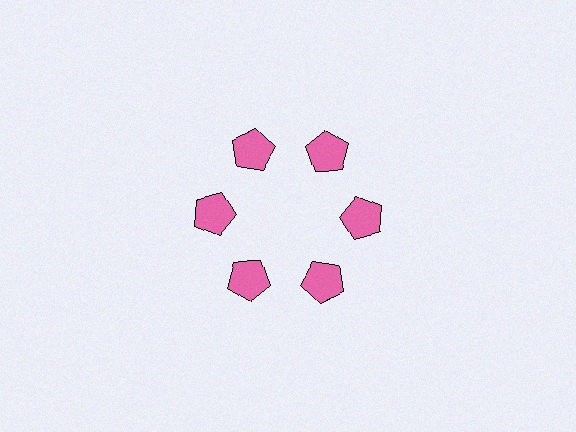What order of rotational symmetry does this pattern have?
This pattern has 6-fold rotational symmetry.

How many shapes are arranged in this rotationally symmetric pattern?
There are 6 shapes, arranged in 6 groups of 1.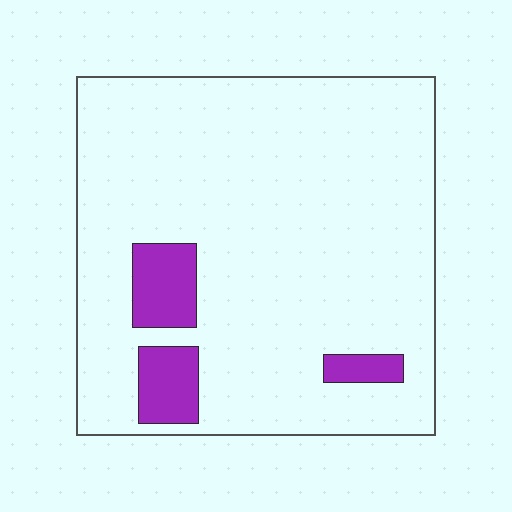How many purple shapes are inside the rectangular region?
3.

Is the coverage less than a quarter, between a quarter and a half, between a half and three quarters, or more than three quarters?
Less than a quarter.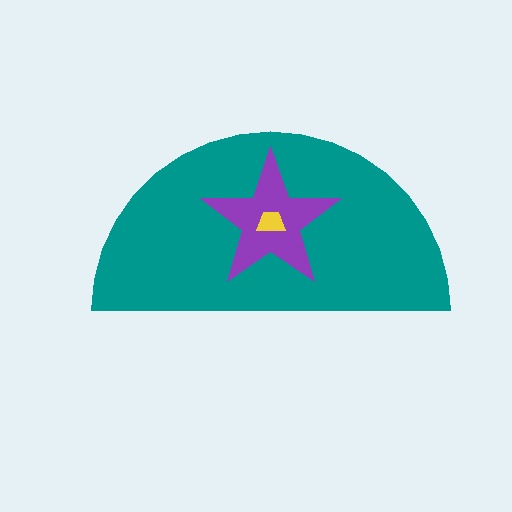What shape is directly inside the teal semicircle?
The purple star.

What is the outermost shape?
The teal semicircle.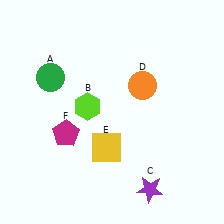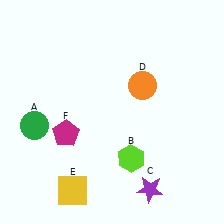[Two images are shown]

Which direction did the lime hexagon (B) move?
The lime hexagon (B) moved down.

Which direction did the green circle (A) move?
The green circle (A) moved down.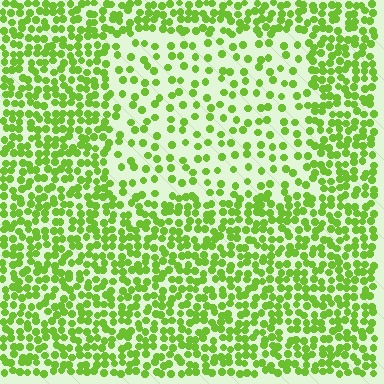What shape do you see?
I see a rectangle.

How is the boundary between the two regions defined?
The boundary is defined by a change in element density (approximately 2.3x ratio). All elements are the same color, size, and shape.